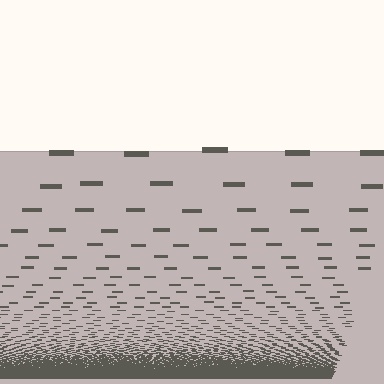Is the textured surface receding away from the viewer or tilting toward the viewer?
The surface appears to tilt toward the viewer. Texture elements get larger and sparser toward the top.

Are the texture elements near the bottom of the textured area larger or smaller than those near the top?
Smaller. The gradient is inverted — elements near the bottom are smaller and denser.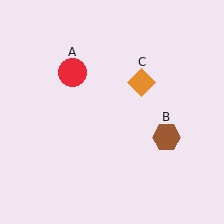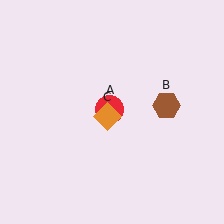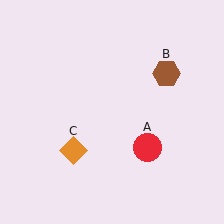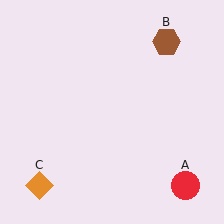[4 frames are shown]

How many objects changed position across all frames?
3 objects changed position: red circle (object A), brown hexagon (object B), orange diamond (object C).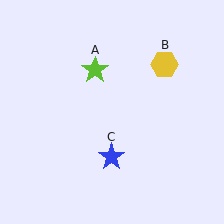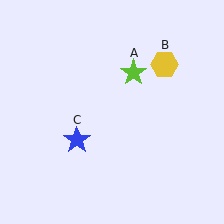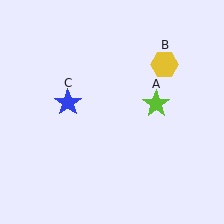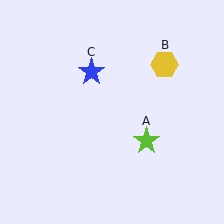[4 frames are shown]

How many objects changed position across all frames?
2 objects changed position: lime star (object A), blue star (object C).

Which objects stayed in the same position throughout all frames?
Yellow hexagon (object B) remained stationary.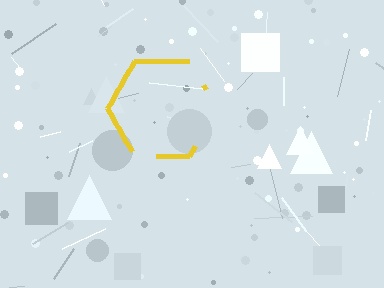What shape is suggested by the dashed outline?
The dashed outline suggests a hexagon.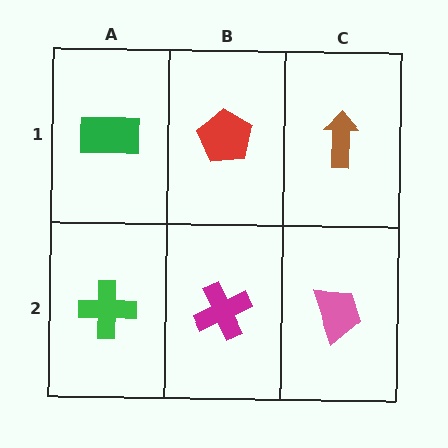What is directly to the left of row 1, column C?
A red pentagon.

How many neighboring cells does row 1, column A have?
2.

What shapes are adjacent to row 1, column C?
A pink trapezoid (row 2, column C), a red pentagon (row 1, column B).